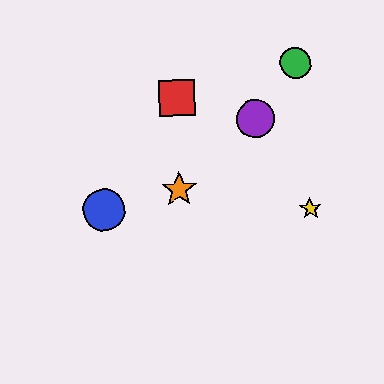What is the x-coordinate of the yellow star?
The yellow star is at x≈310.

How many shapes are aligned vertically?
2 shapes (the red square, the orange star) are aligned vertically.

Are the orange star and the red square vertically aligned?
Yes, both are at x≈179.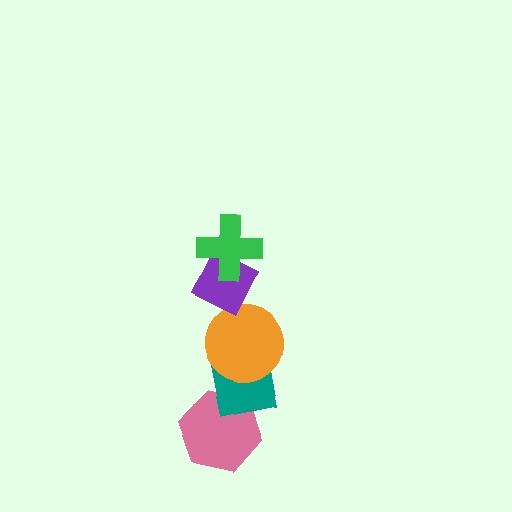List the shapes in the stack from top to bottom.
From top to bottom: the green cross, the purple diamond, the orange circle, the teal square, the pink hexagon.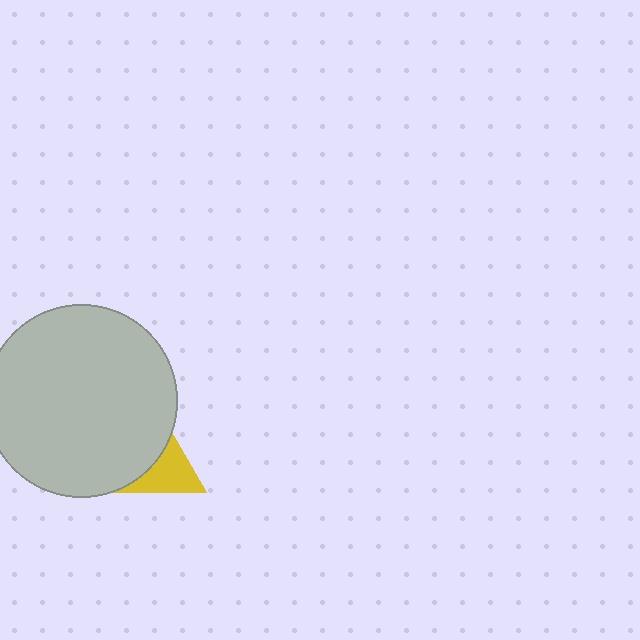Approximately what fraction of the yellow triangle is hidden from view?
Roughly 67% of the yellow triangle is hidden behind the light gray circle.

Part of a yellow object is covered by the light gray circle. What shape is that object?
It is a triangle.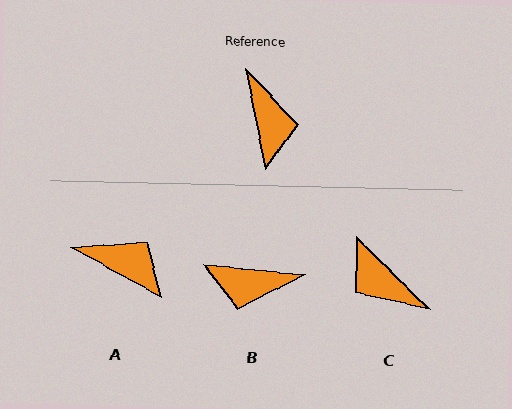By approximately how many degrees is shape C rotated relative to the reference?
Approximately 146 degrees clockwise.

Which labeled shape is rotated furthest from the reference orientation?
C, about 146 degrees away.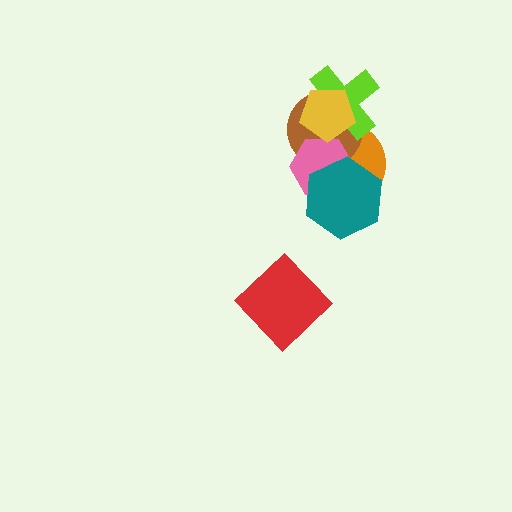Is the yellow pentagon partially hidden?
No, no other shape covers it.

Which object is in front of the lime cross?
The yellow pentagon is in front of the lime cross.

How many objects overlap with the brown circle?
5 objects overlap with the brown circle.